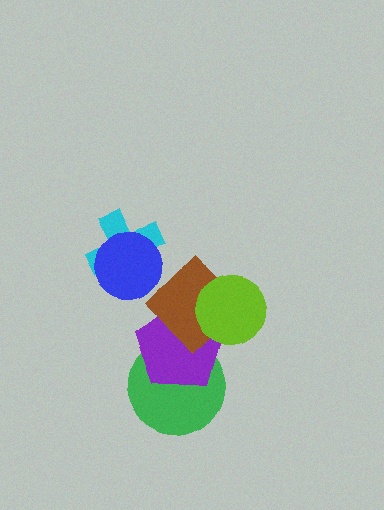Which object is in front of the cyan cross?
The blue circle is in front of the cyan cross.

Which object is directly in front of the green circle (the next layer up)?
The purple pentagon is directly in front of the green circle.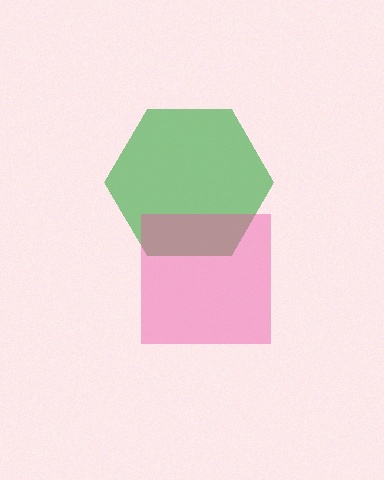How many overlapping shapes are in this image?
There are 2 overlapping shapes in the image.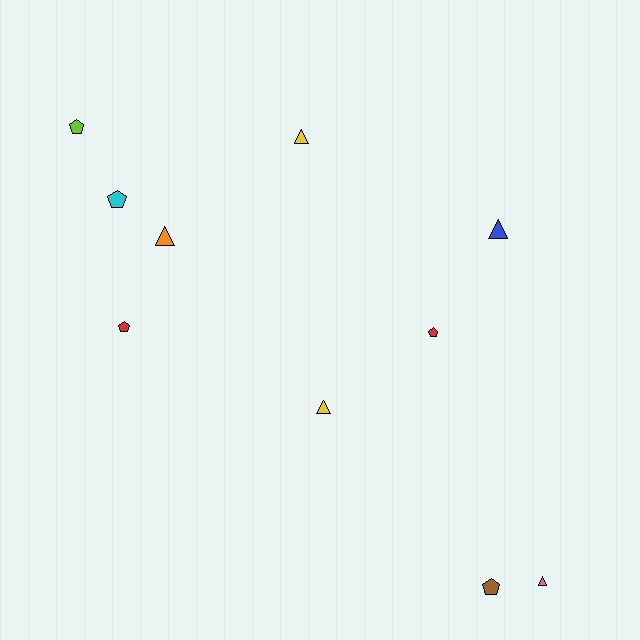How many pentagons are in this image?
There are 5 pentagons.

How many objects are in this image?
There are 10 objects.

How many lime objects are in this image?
There is 1 lime object.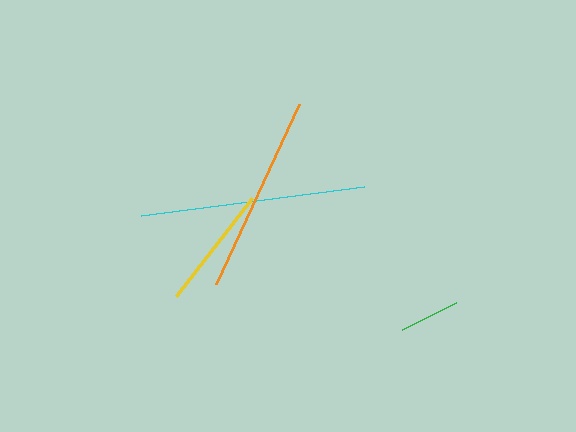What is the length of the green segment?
The green segment is approximately 61 pixels long.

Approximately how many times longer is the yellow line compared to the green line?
The yellow line is approximately 2.0 times the length of the green line.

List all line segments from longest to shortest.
From longest to shortest: cyan, orange, yellow, green.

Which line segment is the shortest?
The green line is the shortest at approximately 61 pixels.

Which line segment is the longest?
The cyan line is the longest at approximately 224 pixels.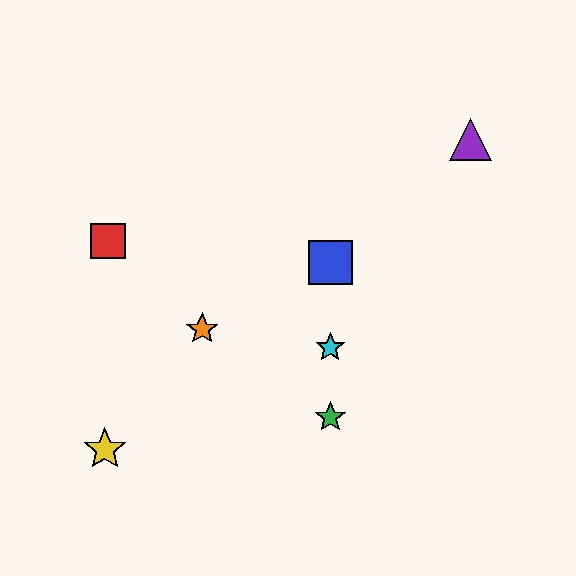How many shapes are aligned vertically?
3 shapes (the blue square, the green star, the cyan star) are aligned vertically.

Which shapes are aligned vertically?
The blue square, the green star, the cyan star are aligned vertically.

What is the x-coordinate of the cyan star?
The cyan star is at x≈330.